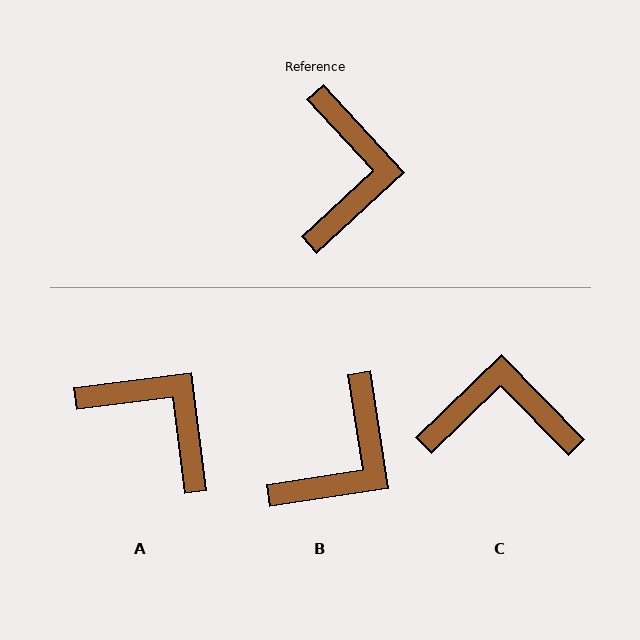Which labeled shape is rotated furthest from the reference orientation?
C, about 92 degrees away.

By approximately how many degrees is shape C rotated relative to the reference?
Approximately 92 degrees counter-clockwise.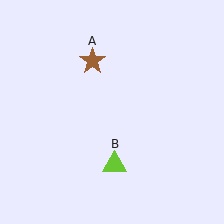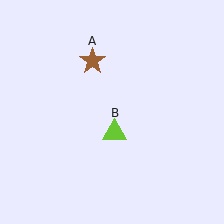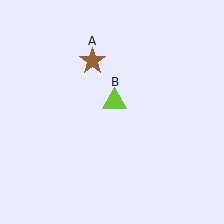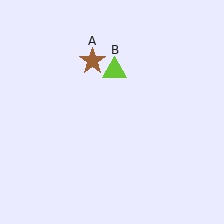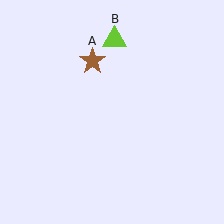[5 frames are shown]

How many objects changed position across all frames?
1 object changed position: lime triangle (object B).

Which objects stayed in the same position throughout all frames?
Brown star (object A) remained stationary.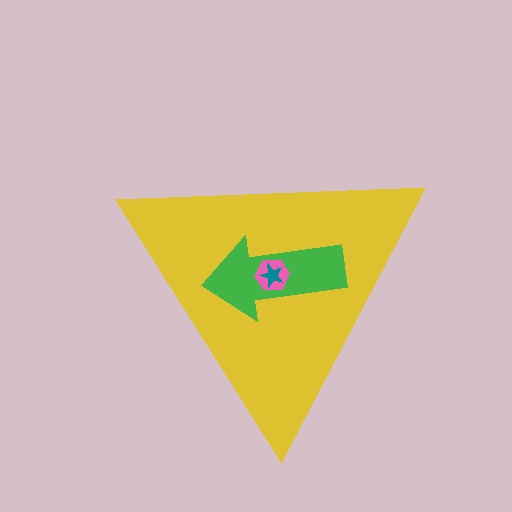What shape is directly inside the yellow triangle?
The green arrow.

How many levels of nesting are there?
4.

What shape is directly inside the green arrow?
The pink hexagon.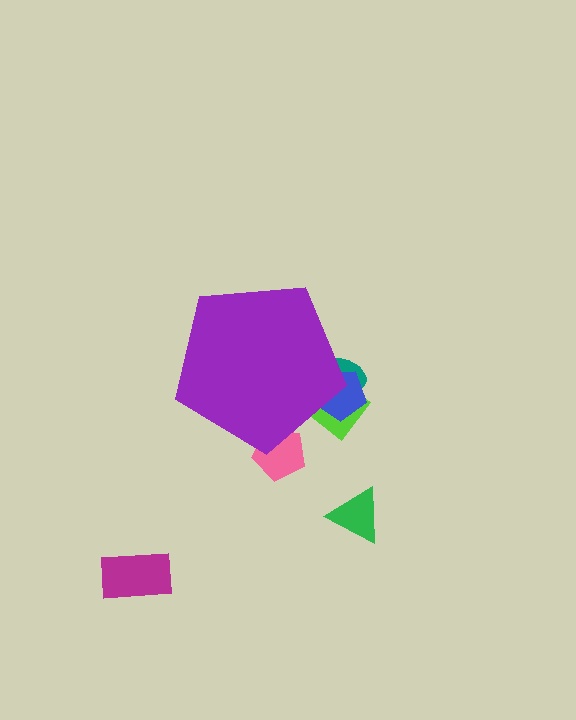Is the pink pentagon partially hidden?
Yes, the pink pentagon is partially hidden behind the purple pentagon.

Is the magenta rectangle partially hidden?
No, the magenta rectangle is fully visible.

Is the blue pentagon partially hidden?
Yes, the blue pentagon is partially hidden behind the purple pentagon.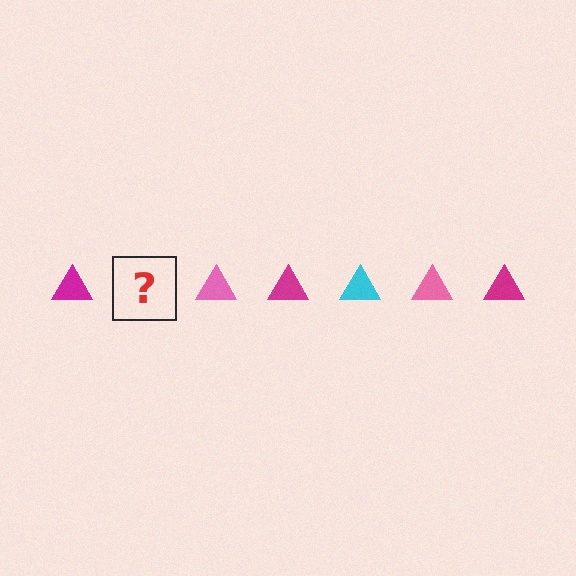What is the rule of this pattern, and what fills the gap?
The rule is that the pattern cycles through magenta, cyan, pink triangles. The gap should be filled with a cyan triangle.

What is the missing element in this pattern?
The missing element is a cyan triangle.